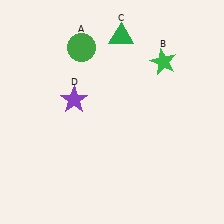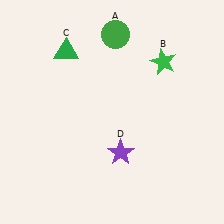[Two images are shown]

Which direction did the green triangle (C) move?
The green triangle (C) moved left.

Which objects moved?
The objects that moved are: the green circle (A), the green triangle (C), the purple star (D).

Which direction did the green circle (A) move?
The green circle (A) moved right.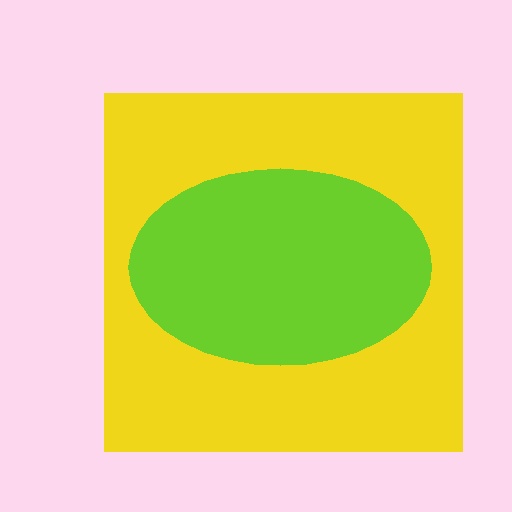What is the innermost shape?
The lime ellipse.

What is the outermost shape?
The yellow square.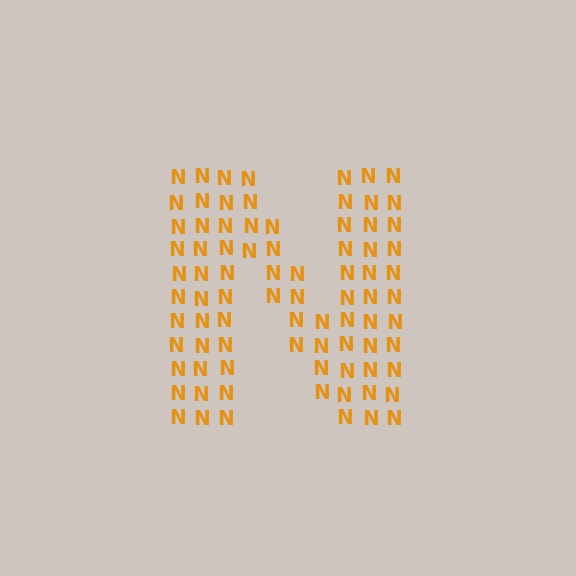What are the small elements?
The small elements are letter N's.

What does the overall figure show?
The overall figure shows the letter N.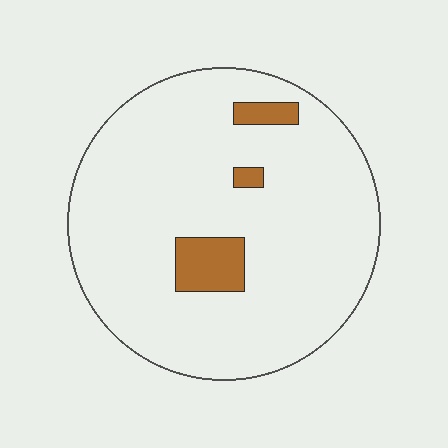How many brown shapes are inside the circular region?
3.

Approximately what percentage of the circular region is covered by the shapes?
Approximately 10%.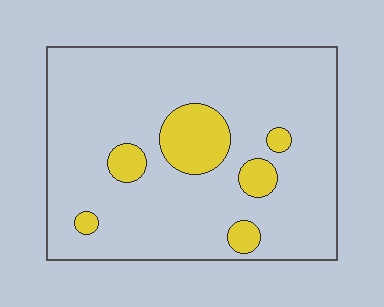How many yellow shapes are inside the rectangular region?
6.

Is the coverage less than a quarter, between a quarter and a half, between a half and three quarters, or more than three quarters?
Less than a quarter.